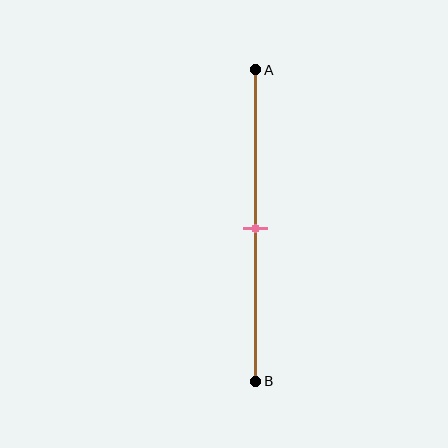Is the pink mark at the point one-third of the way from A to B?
No, the mark is at about 50% from A, not at the 33% one-third point.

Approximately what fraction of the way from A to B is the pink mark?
The pink mark is approximately 50% of the way from A to B.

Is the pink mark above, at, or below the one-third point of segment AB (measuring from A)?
The pink mark is below the one-third point of segment AB.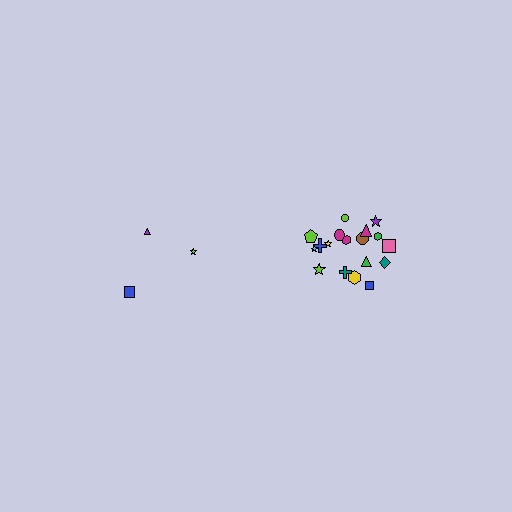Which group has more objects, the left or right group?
The right group.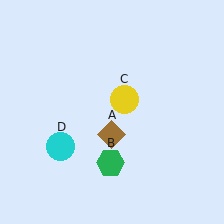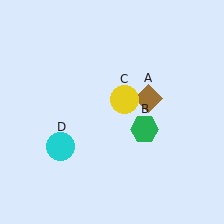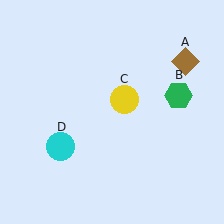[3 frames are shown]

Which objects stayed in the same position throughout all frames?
Yellow circle (object C) and cyan circle (object D) remained stationary.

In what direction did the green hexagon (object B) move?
The green hexagon (object B) moved up and to the right.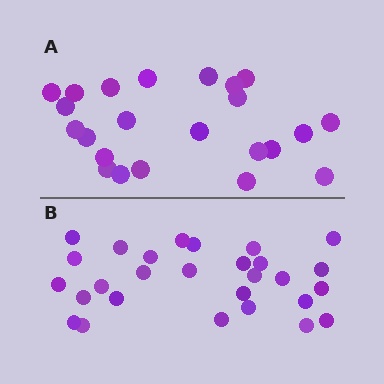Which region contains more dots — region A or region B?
Region B (the bottom region) has more dots.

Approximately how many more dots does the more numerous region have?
Region B has about 5 more dots than region A.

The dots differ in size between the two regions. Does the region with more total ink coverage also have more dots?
No. Region A has more total ink coverage because its dots are larger, but region B actually contains more individual dots. Total area can be misleading — the number of items is what matters here.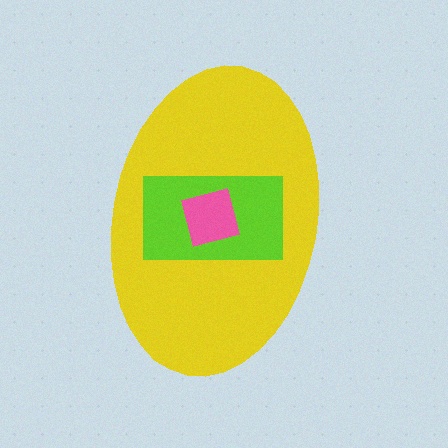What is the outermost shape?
The yellow ellipse.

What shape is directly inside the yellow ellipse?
The lime rectangle.